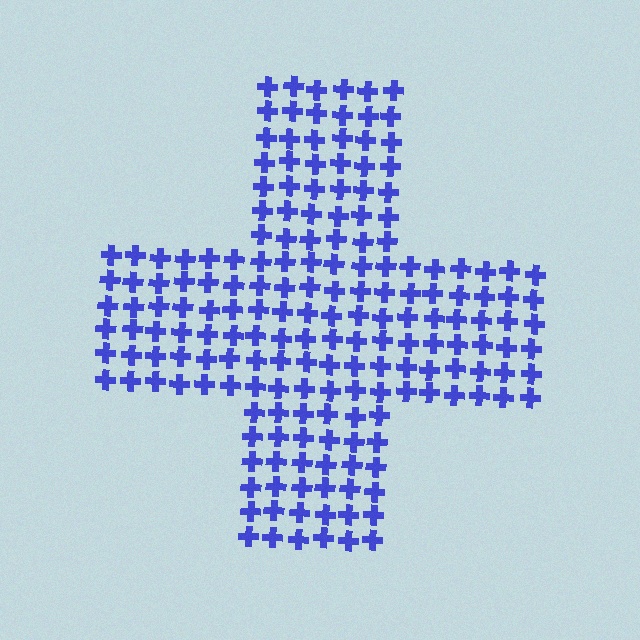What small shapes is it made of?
It is made of small crosses.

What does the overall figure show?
The overall figure shows a cross.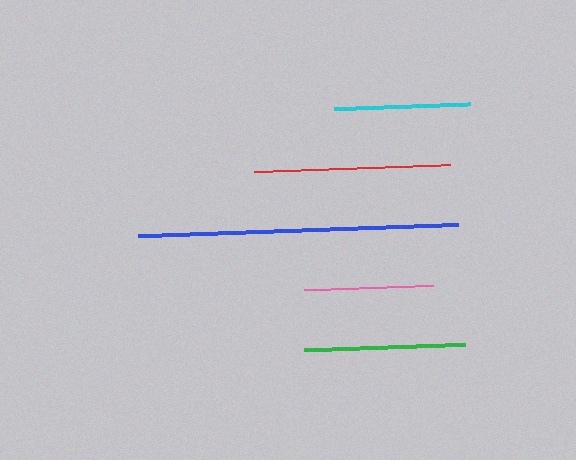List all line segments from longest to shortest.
From longest to shortest: blue, red, green, cyan, pink.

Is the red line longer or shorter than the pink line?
The red line is longer than the pink line.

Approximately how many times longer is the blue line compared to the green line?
The blue line is approximately 2.0 times the length of the green line.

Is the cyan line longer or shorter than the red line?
The red line is longer than the cyan line.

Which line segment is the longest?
The blue line is the longest at approximately 320 pixels.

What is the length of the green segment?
The green segment is approximately 161 pixels long.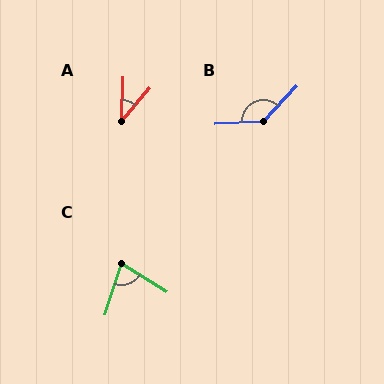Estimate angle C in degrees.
Approximately 76 degrees.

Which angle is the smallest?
A, at approximately 39 degrees.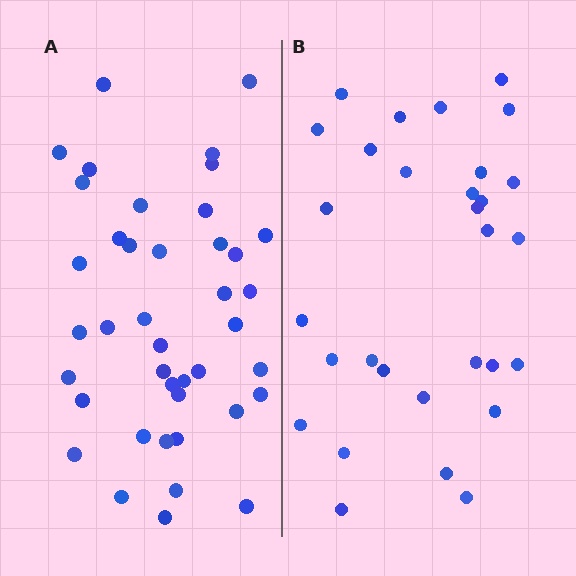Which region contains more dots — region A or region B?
Region A (the left region) has more dots.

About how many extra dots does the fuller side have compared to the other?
Region A has roughly 12 or so more dots than region B.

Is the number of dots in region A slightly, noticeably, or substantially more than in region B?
Region A has noticeably more, but not dramatically so. The ratio is roughly 1.4 to 1.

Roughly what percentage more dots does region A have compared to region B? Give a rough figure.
About 35% more.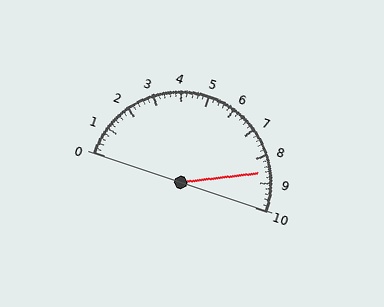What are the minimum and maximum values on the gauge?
The gauge ranges from 0 to 10.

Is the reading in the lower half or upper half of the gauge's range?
The reading is in the upper half of the range (0 to 10).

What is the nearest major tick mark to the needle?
The nearest major tick mark is 9.